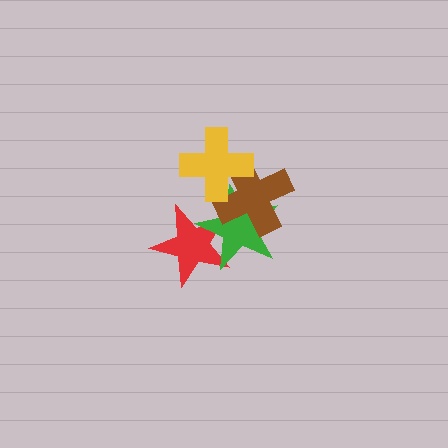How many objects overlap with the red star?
1 object overlaps with the red star.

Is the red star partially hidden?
Yes, it is partially covered by another shape.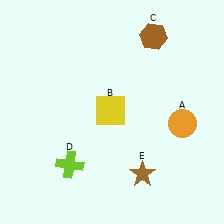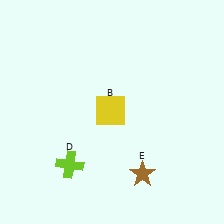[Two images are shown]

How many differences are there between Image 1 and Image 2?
There are 2 differences between the two images.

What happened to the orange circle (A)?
The orange circle (A) was removed in Image 2. It was in the bottom-right area of Image 1.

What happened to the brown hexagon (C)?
The brown hexagon (C) was removed in Image 2. It was in the top-right area of Image 1.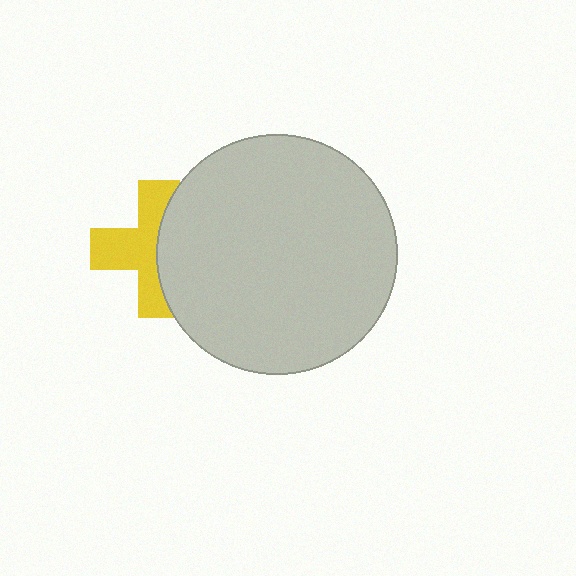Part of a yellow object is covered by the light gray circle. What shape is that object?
It is a cross.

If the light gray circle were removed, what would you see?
You would see the complete yellow cross.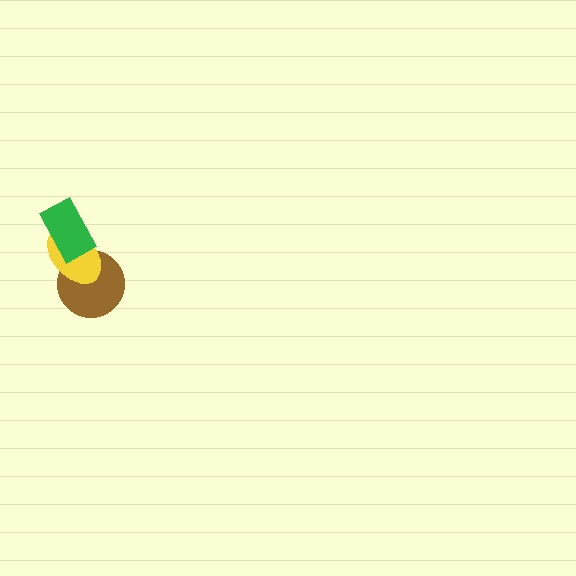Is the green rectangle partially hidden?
No, no other shape covers it.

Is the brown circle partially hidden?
Yes, it is partially covered by another shape.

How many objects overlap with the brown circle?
1 object overlaps with the brown circle.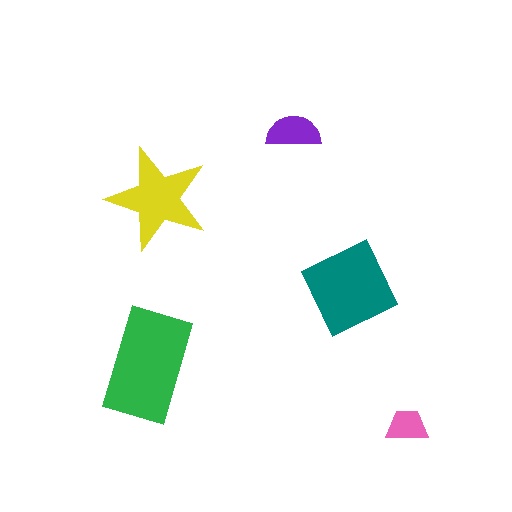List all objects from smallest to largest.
The pink trapezoid, the purple semicircle, the yellow star, the teal diamond, the green rectangle.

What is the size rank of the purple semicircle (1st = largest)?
4th.